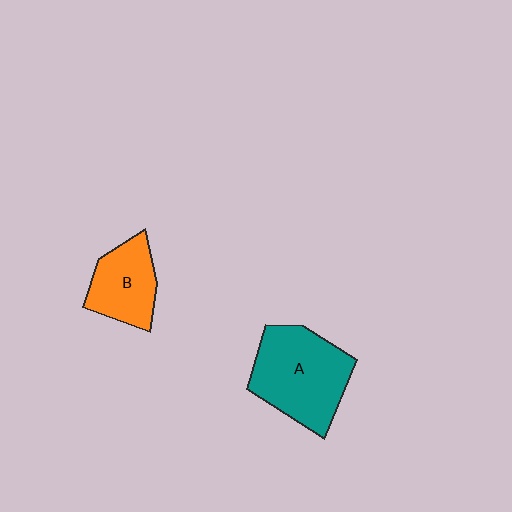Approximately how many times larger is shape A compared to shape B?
Approximately 1.6 times.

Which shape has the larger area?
Shape A (teal).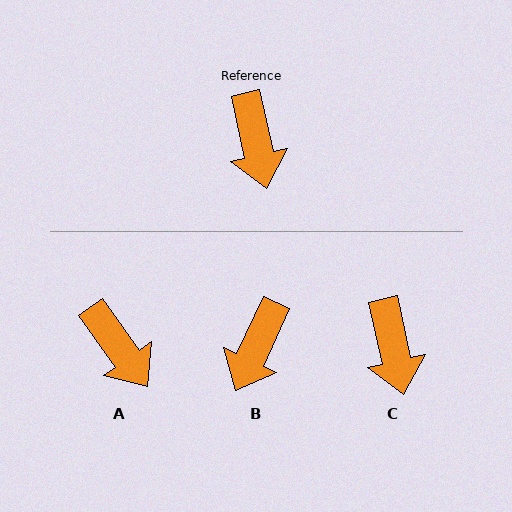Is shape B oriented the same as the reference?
No, it is off by about 37 degrees.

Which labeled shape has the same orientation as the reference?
C.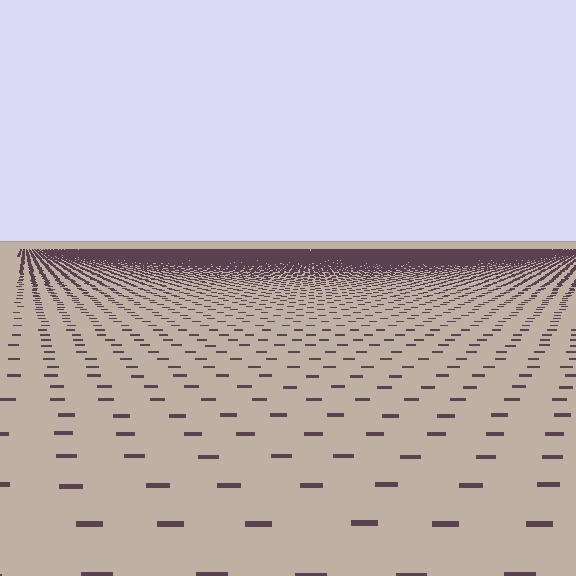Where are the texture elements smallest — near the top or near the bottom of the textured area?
Near the top.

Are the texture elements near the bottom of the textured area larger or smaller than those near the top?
Larger. Near the bottom, elements are closer to the viewer and appear at a bigger on-screen size.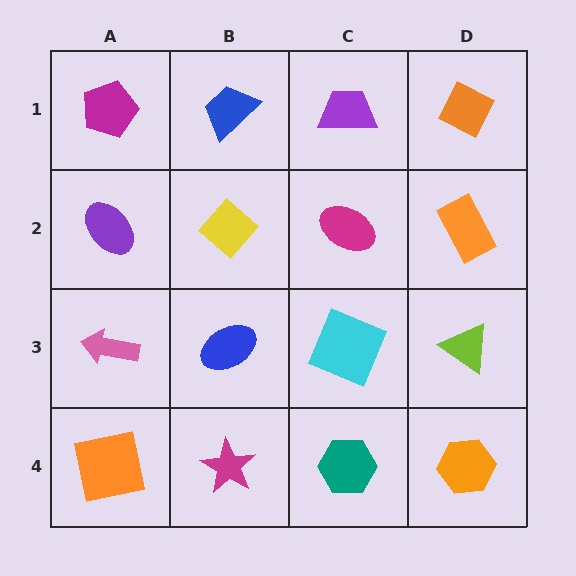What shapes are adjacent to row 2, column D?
An orange diamond (row 1, column D), a lime triangle (row 3, column D), a magenta ellipse (row 2, column C).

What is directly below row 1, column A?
A purple ellipse.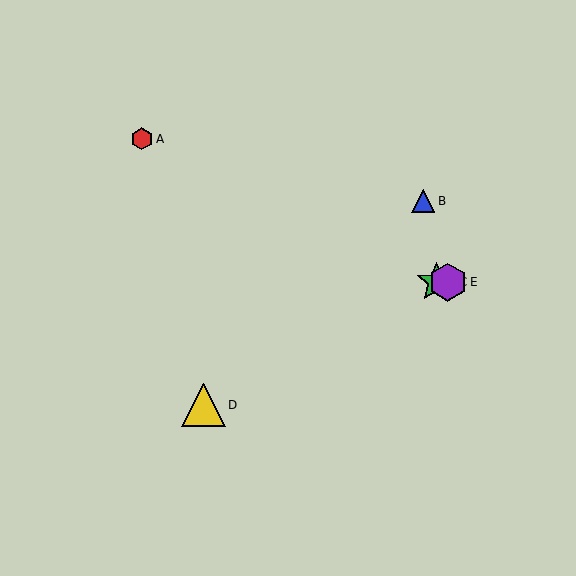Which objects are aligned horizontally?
Objects C, E are aligned horizontally.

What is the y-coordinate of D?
Object D is at y≈405.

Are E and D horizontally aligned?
No, E is at y≈282 and D is at y≈405.